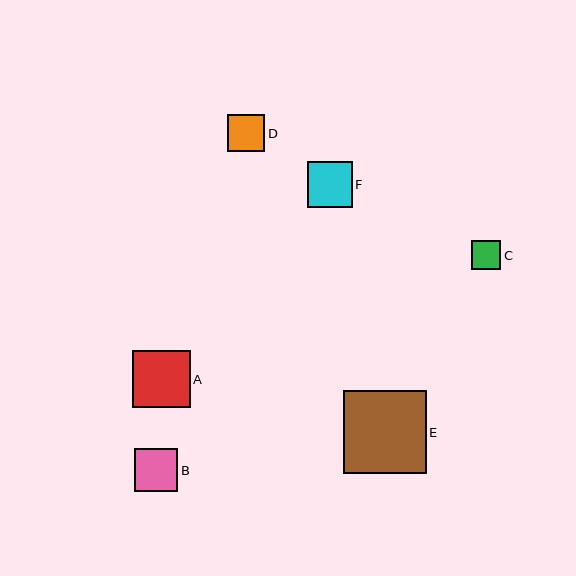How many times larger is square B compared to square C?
Square B is approximately 1.5 times the size of square C.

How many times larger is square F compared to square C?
Square F is approximately 1.6 times the size of square C.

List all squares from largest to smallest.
From largest to smallest: E, A, F, B, D, C.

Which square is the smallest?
Square C is the smallest with a size of approximately 29 pixels.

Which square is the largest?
Square E is the largest with a size of approximately 83 pixels.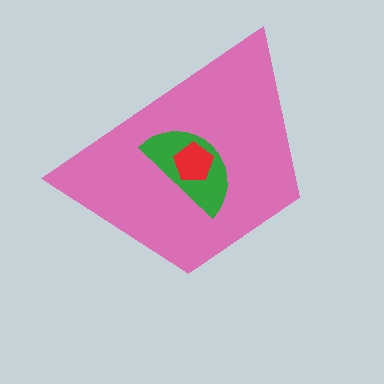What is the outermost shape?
The pink trapezoid.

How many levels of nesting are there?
3.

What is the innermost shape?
The red pentagon.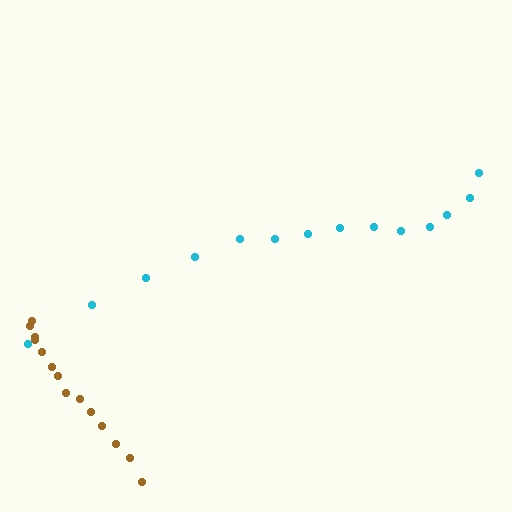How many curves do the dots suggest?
There are 2 distinct paths.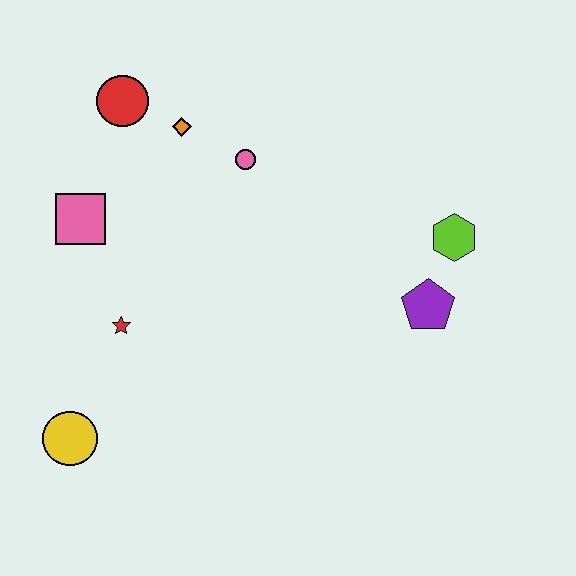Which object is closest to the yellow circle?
The red star is closest to the yellow circle.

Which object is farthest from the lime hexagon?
The yellow circle is farthest from the lime hexagon.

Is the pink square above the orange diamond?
No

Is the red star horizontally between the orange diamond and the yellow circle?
Yes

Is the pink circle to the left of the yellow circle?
No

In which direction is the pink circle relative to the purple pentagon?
The pink circle is to the left of the purple pentagon.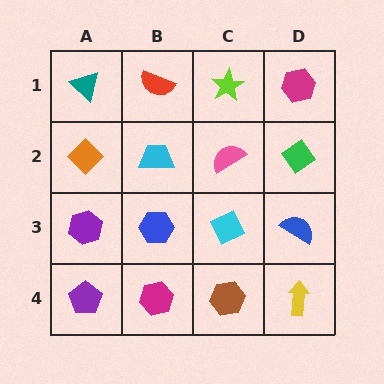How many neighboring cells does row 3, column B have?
4.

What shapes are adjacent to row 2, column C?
A lime star (row 1, column C), a cyan diamond (row 3, column C), a cyan trapezoid (row 2, column B), a green diamond (row 2, column D).